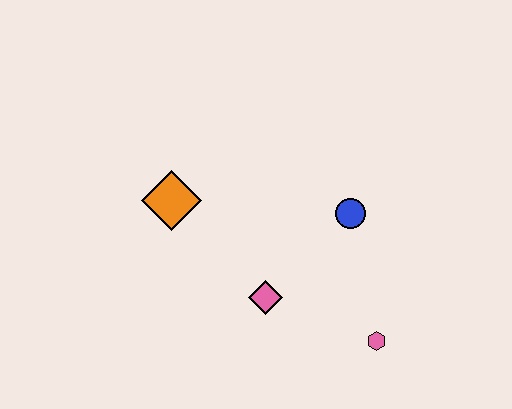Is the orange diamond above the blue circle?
Yes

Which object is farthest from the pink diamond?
The orange diamond is farthest from the pink diamond.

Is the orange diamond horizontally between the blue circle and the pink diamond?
No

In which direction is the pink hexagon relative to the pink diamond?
The pink hexagon is to the right of the pink diamond.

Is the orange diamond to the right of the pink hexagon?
No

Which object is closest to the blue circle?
The pink diamond is closest to the blue circle.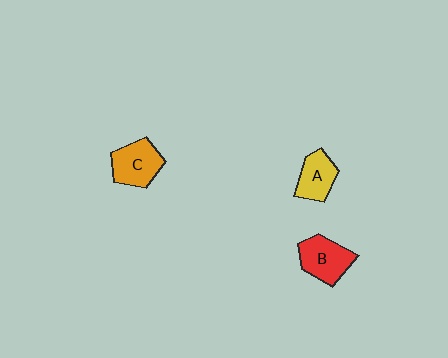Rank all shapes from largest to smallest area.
From largest to smallest: B (red), C (orange), A (yellow).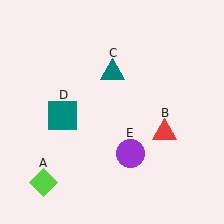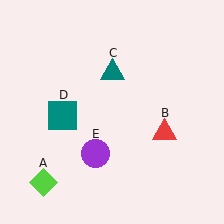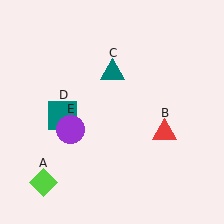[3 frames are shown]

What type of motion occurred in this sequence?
The purple circle (object E) rotated clockwise around the center of the scene.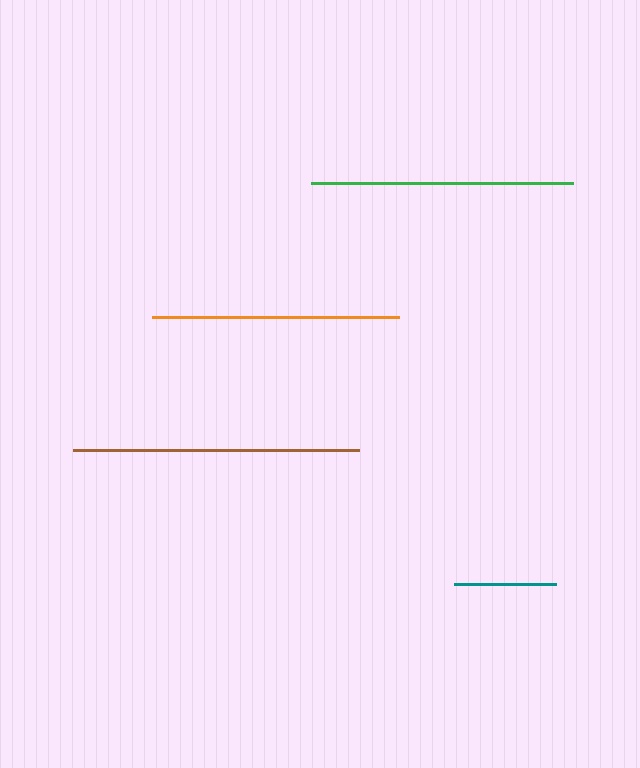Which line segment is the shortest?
The teal line is the shortest at approximately 103 pixels.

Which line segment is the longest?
The brown line is the longest at approximately 286 pixels.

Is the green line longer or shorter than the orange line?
The green line is longer than the orange line.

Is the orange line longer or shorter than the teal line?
The orange line is longer than the teal line.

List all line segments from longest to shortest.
From longest to shortest: brown, green, orange, teal.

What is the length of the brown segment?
The brown segment is approximately 286 pixels long.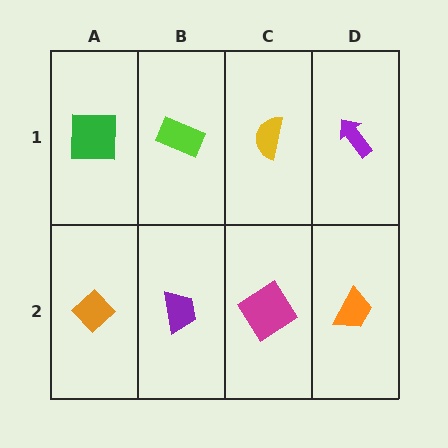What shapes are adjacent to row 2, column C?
A yellow semicircle (row 1, column C), a purple trapezoid (row 2, column B), an orange trapezoid (row 2, column D).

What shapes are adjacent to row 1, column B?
A purple trapezoid (row 2, column B), a green square (row 1, column A), a yellow semicircle (row 1, column C).